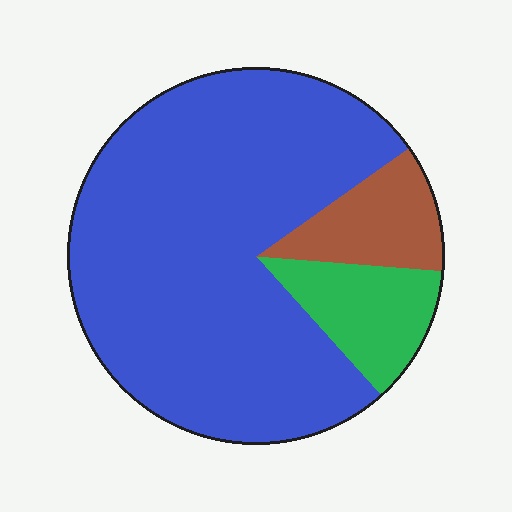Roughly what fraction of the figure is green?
Green takes up less than a sixth of the figure.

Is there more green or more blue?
Blue.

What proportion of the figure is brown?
Brown covers around 10% of the figure.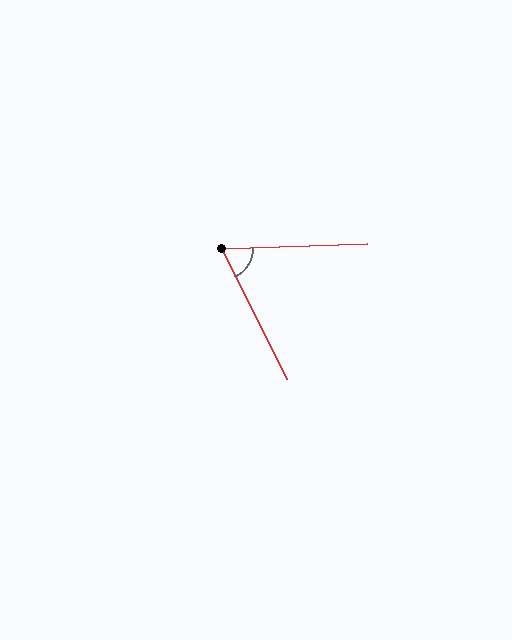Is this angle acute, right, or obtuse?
It is acute.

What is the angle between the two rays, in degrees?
Approximately 65 degrees.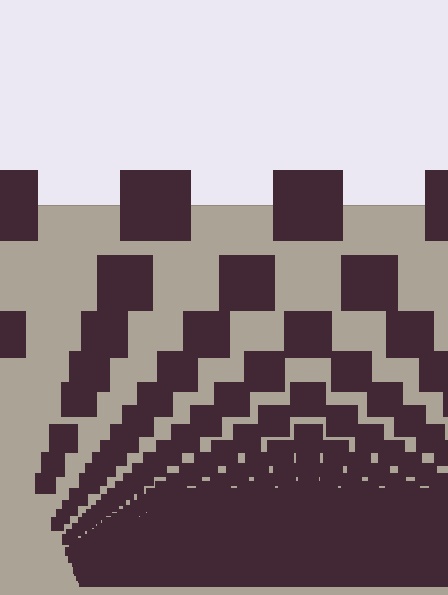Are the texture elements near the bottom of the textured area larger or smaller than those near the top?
Smaller. The gradient is inverted — elements near the bottom are smaller and denser.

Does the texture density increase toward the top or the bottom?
Density increases toward the bottom.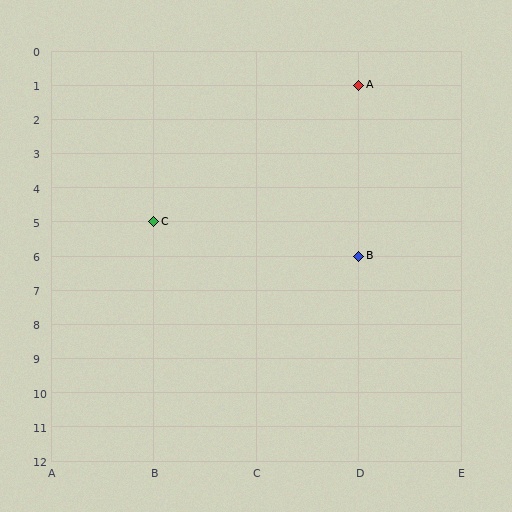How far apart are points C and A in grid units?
Points C and A are 2 columns and 4 rows apart (about 4.5 grid units diagonally).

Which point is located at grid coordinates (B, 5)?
Point C is at (B, 5).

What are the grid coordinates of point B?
Point B is at grid coordinates (D, 6).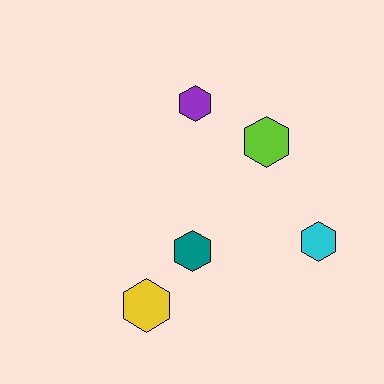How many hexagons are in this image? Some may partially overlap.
There are 5 hexagons.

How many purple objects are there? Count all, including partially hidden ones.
There is 1 purple object.